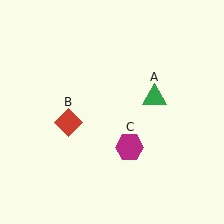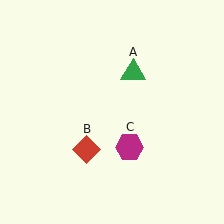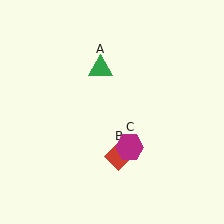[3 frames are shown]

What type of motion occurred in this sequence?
The green triangle (object A), red diamond (object B) rotated counterclockwise around the center of the scene.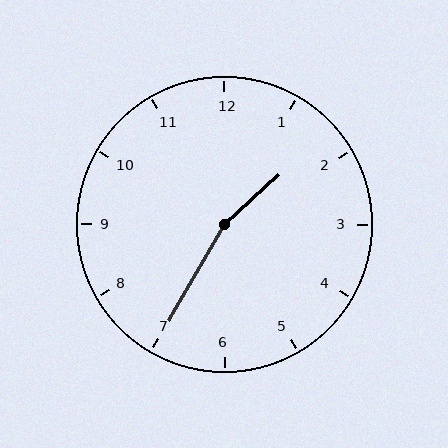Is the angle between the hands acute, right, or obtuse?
It is obtuse.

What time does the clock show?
1:35.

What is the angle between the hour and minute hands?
Approximately 162 degrees.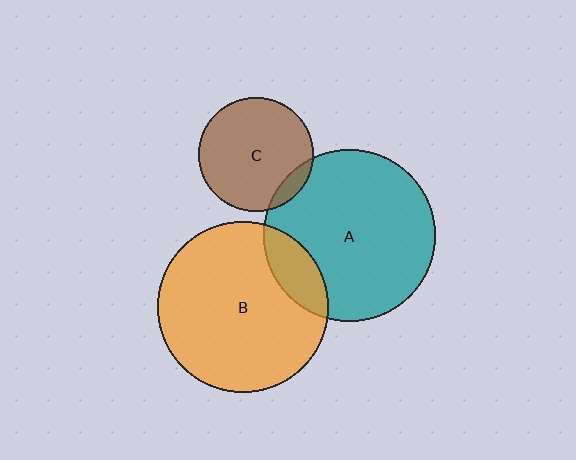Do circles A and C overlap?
Yes.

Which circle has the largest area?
Circle A (teal).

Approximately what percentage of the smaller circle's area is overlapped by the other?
Approximately 10%.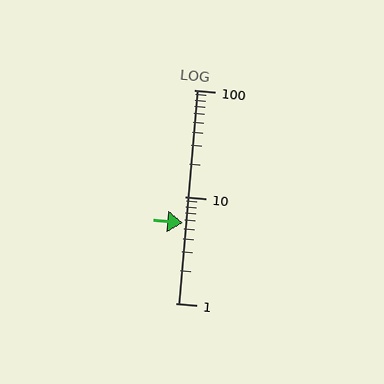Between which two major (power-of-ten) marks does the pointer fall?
The pointer is between 1 and 10.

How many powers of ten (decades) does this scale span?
The scale spans 2 decades, from 1 to 100.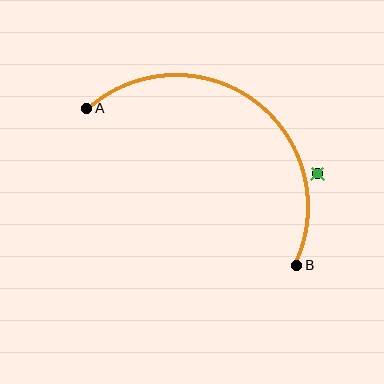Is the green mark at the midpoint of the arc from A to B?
No — the green mark does not lie on the arc at all. It sits slightly outside the curve.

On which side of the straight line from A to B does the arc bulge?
The arc bulges above and to the right of the straight line connecting A and B.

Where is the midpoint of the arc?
The arc midpoint is the point on the curve farthest from the straight line joining A and B. It sits above and to the right of that line.